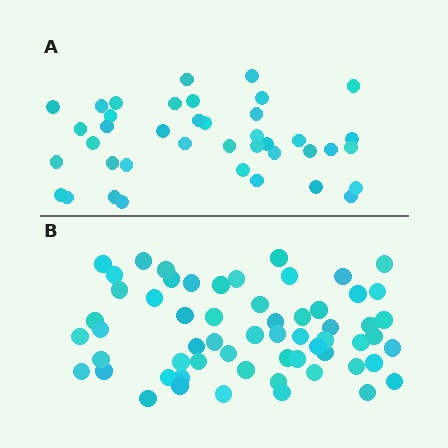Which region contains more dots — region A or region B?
Region B (the bottom region) has more dots.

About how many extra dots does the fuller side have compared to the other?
Region B has approximately 20 more dots than region A.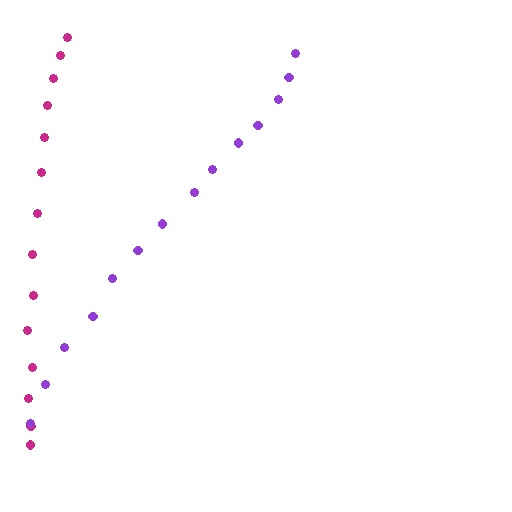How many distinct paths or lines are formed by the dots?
There are 2 distinct paths.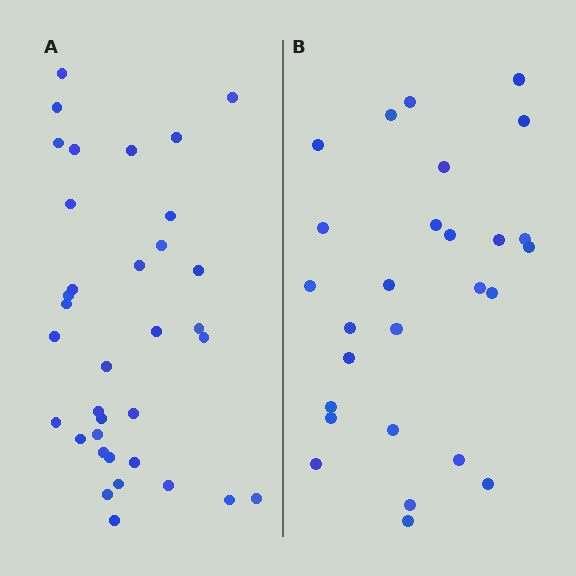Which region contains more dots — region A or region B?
Region A (the left region) has more dots.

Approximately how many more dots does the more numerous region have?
Region A has roughly 8 or so more dots than region B.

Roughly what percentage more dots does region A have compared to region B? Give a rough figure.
About 30% more.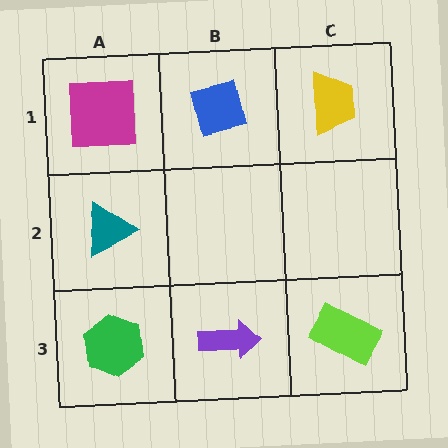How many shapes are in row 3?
3 shapes.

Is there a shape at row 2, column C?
No, that cell is empty.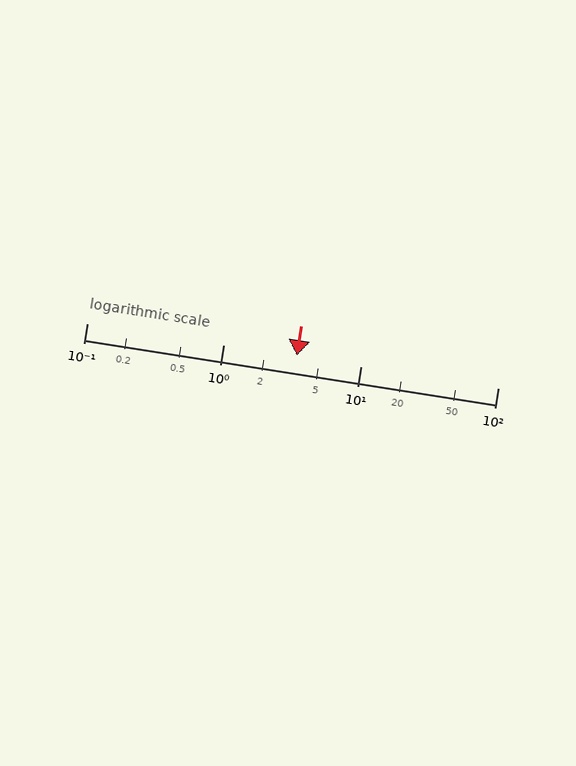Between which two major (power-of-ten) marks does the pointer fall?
The pointer is between 1 and 10.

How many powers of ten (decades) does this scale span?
The scale spans 3 decades, from 0.1 to 100.